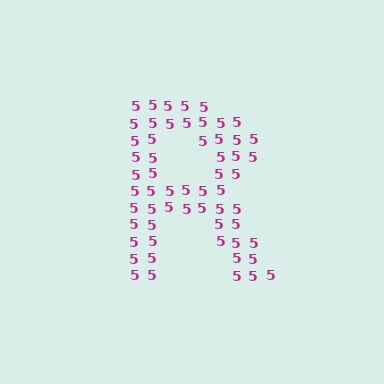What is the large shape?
The large shape is the letter R.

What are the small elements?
The small elements are digit 5's.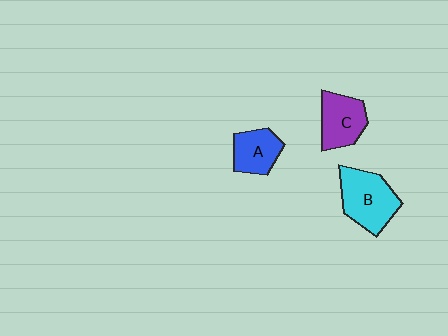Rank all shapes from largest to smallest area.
From largest to smallest: B (cyan), C (purple), A (blue).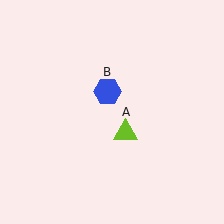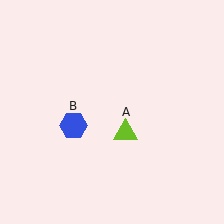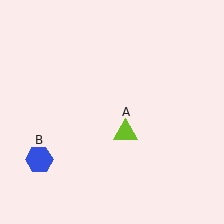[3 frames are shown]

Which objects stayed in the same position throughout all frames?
Lime triangle (object A) remained stationary.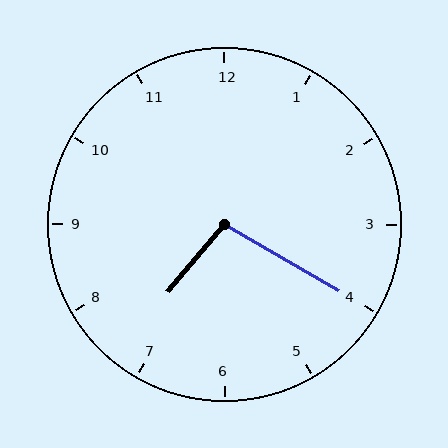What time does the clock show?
7:20.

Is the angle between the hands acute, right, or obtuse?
It is obtuse.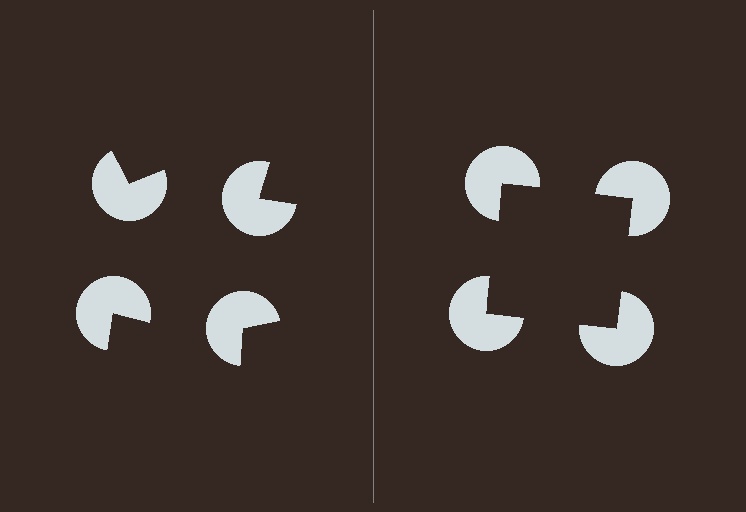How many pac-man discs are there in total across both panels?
8 — 4 on each side.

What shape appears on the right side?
An illusory square.